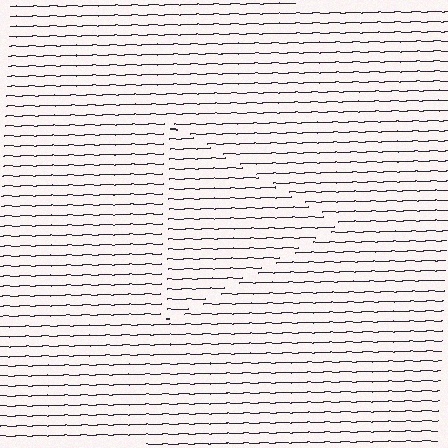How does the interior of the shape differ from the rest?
The interior of the shape contains the same grating, shifted by half a period — the contour is defined by the phase discontinuity where line-ends from the inner and outer gratings abut.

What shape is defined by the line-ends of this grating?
An illusory triangle. The interior of the shape contains the same grating, shifted by half a period — the contour is defined by the phase discontinuity where line-ends from the inner and outer gratings abut.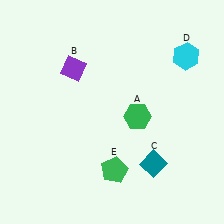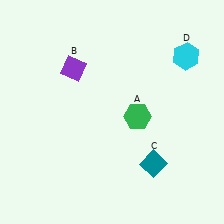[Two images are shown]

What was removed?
The green pentagon (E) was removed in Image 2.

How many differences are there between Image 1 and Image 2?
There is 1 difference between the two images.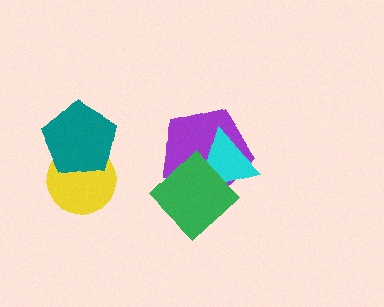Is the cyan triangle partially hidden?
Yes, it is partially covered by another shape.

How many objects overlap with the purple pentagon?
2 objects overlap with the purple pentagon.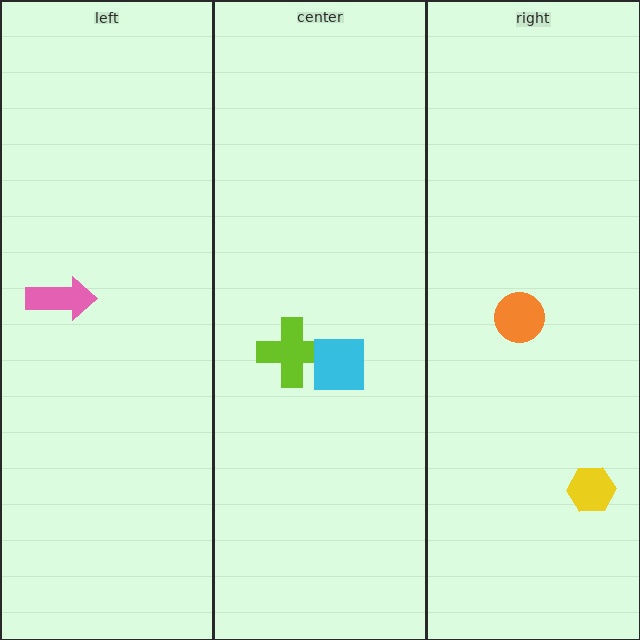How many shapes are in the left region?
1.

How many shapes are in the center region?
2.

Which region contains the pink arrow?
The left region.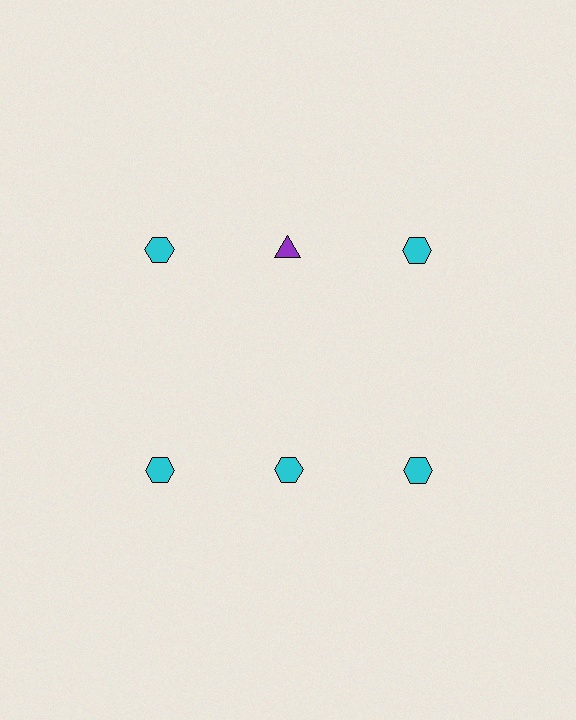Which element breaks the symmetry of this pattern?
The purple triangle in the top row, second from left column breaks the symmetry. All other shapes are cyan hexagons.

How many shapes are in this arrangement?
There are 6 shapes arranged in a grid pattern.